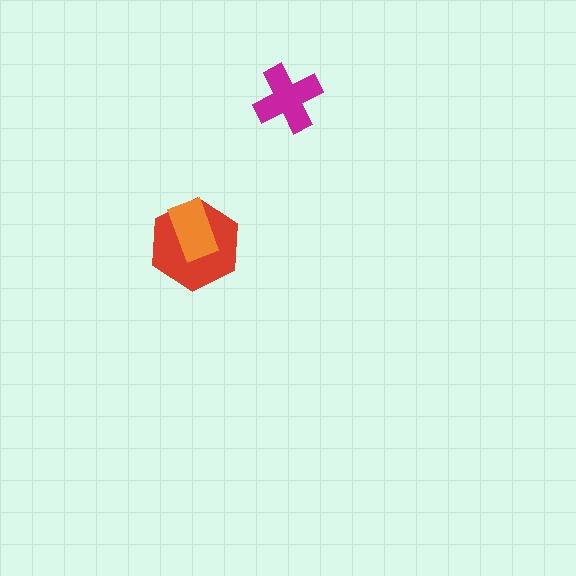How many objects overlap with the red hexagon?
1 object overlaps with the red hexagon.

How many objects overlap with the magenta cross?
0 objects overlap with the magenta cross.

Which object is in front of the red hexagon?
The orange rectangle is in front of the red hexagon.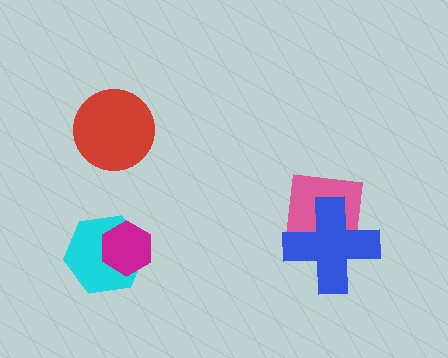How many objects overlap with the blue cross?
1 object overlaps with the blue cross.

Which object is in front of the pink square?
The blue cross is in front of the pink square.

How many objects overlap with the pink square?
1 object overlaps with the pink square.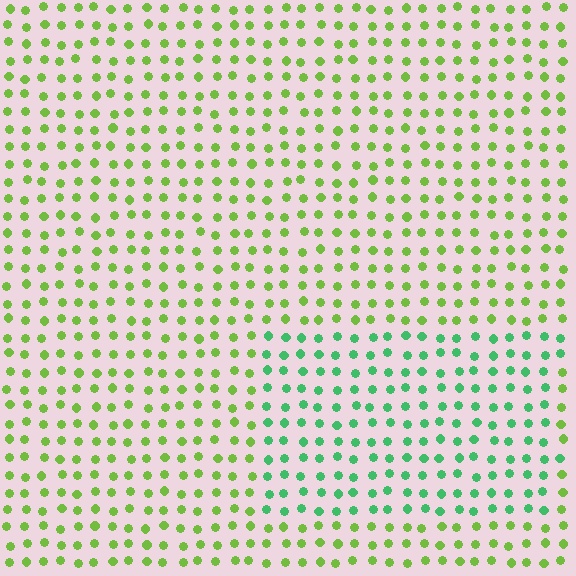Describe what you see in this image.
The image is filled with small lime elements in a uniform arrangement. A rectangle-shaped region is visible where the elements are tinted to a slightly different hue, forming a subtle color boundary.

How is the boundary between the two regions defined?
The boundary is defined purely by a slight shift in hue (about 44 degrees). Spacing, size, and orientation are identical on both sides.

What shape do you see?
I see a rectangle.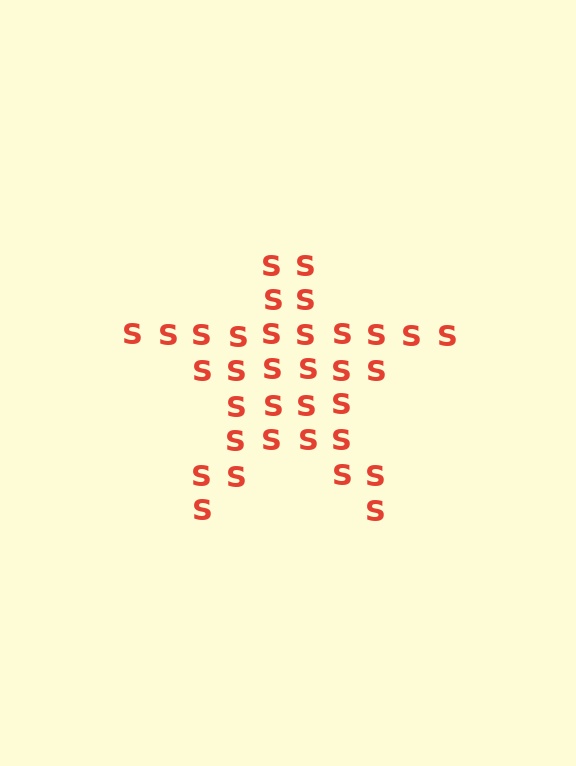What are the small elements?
The small elements are letter S's.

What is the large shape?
The large shape is a star.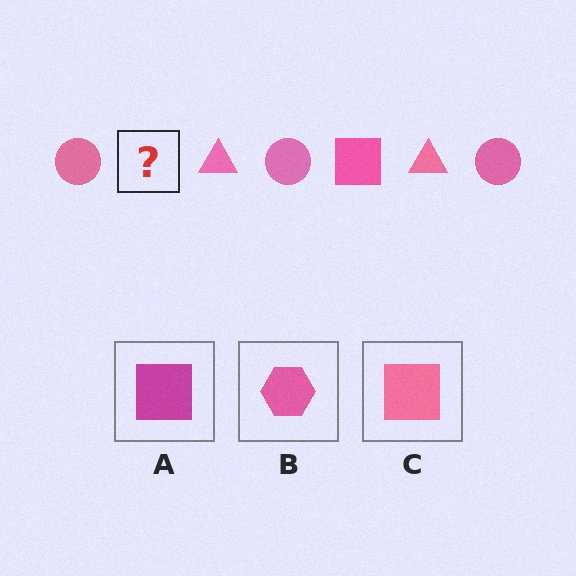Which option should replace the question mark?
Option C.